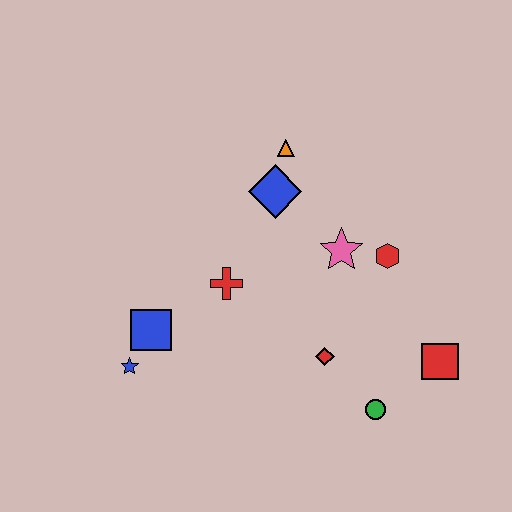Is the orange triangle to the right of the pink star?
No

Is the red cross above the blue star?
Yes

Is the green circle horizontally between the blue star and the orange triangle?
No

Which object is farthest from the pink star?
The blue star is farthest from the pink star.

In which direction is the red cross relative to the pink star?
The red cross is to the left of the pink star.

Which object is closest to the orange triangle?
The blue diamond is closest to the orange triangle.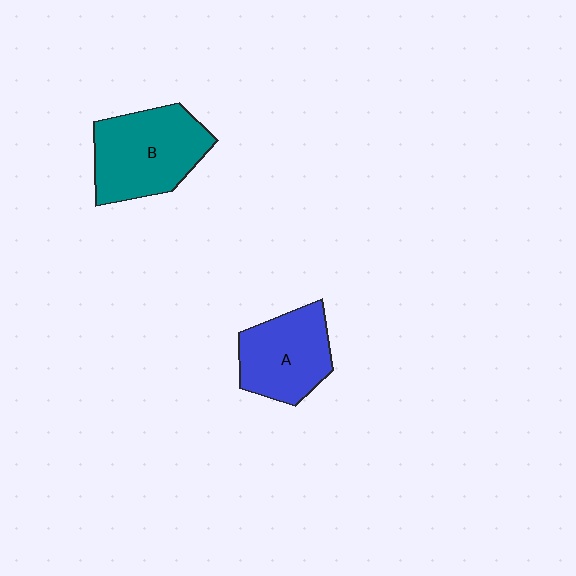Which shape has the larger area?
Shape B (teal).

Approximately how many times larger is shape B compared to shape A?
Approximately 1.3 times.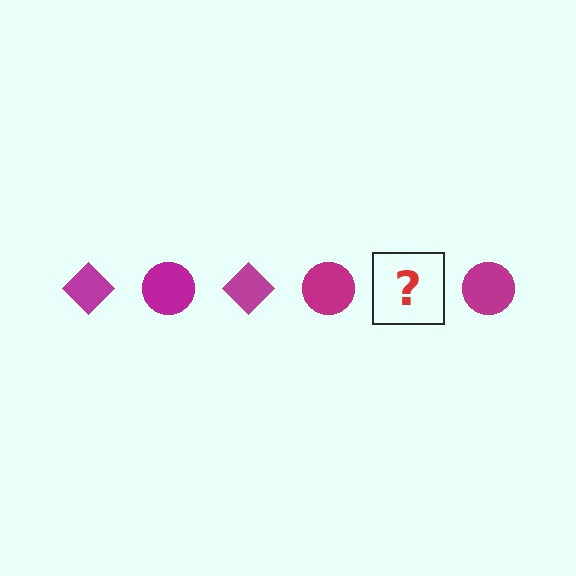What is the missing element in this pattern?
The missing element is a magenta diamond.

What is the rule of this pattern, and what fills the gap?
The rule is that the pattern cycles through diamond, circle shapes in magenta. The gap should be filled with a magenta diamond.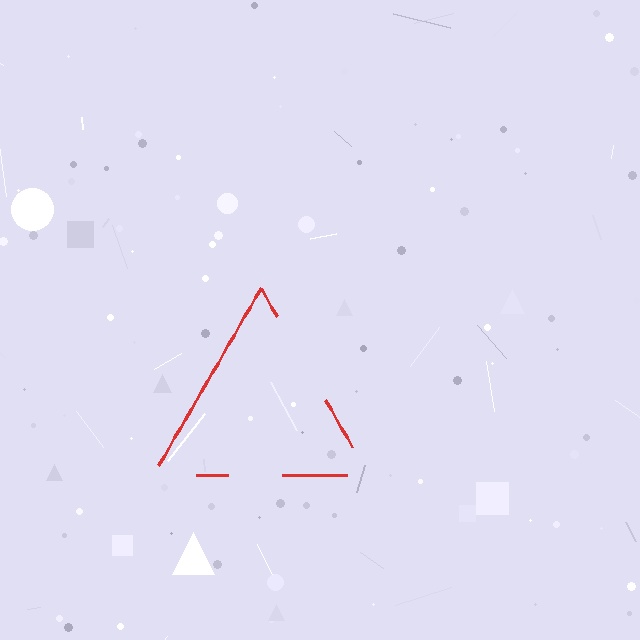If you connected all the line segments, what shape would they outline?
They would outline a triangle.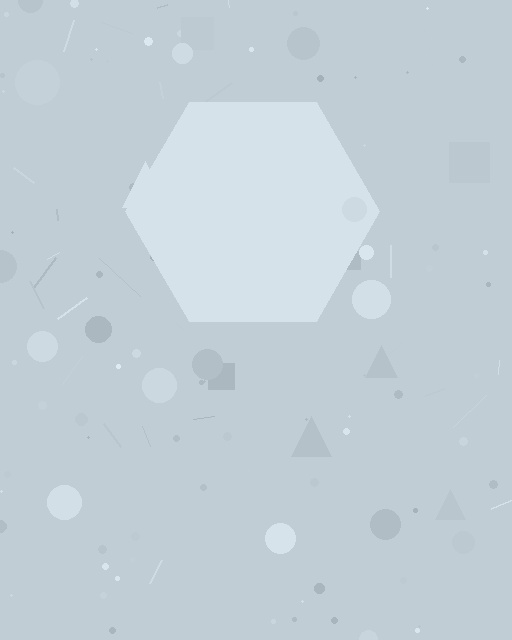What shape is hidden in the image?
A hexagon is hidden in the image.